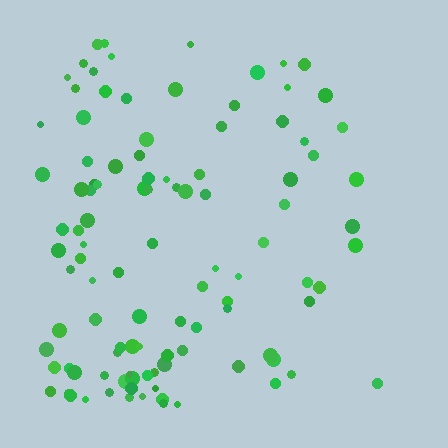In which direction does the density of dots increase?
From right to left, with the left side densest.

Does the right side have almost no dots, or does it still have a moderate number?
Still a moderate number, just noticeably fewer than the left.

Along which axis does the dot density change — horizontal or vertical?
Horizontal.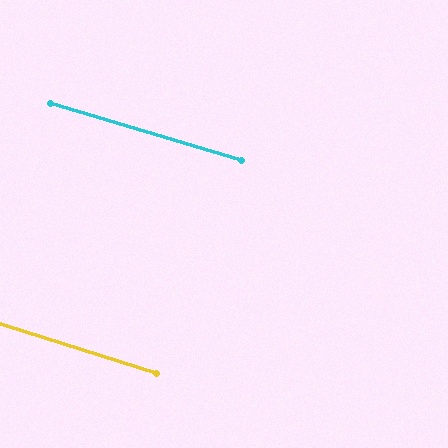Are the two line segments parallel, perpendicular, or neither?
Parallel — their directions differ by only 1.1°.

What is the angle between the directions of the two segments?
Approximately 1 degree.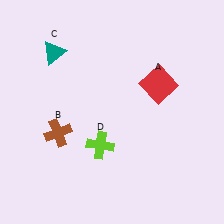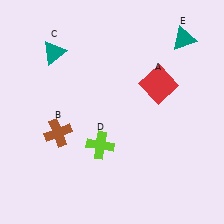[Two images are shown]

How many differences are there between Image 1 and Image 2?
There is 1 difference between the two images.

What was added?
A teal triangle (E) was added in Image 2.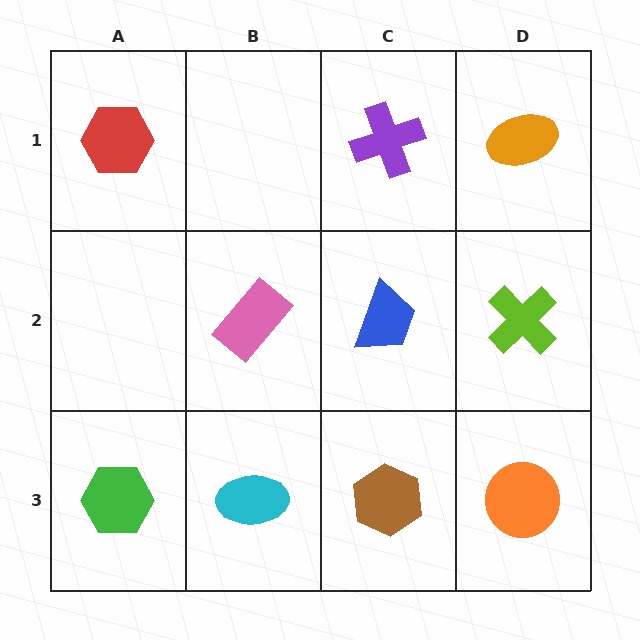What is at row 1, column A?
A red hexagon.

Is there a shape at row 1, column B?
No, that cell is empty.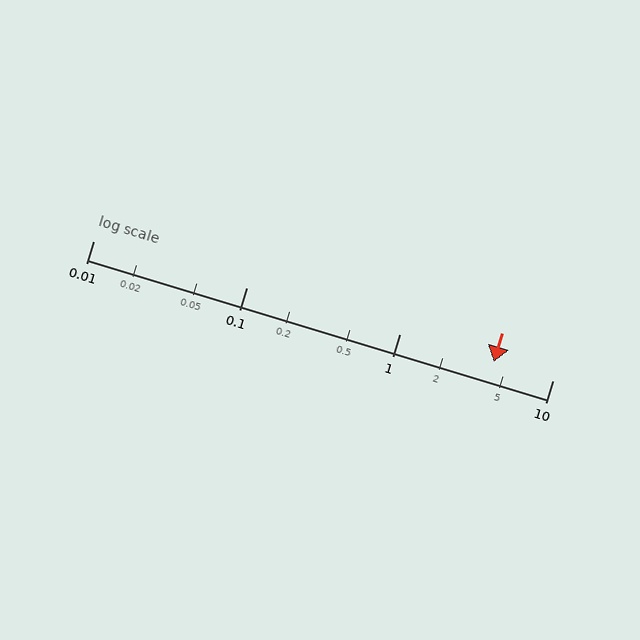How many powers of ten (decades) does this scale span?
The scale spans 3 decades, from 0.01 to 10.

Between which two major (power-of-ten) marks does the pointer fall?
The pointer is between 1 and 10.